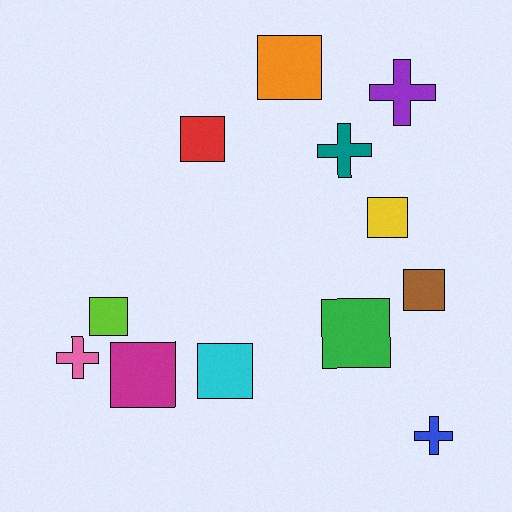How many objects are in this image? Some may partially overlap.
There are 12 objects.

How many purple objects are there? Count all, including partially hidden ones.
There is 1 purple object.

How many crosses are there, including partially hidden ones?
There are 4 crosses.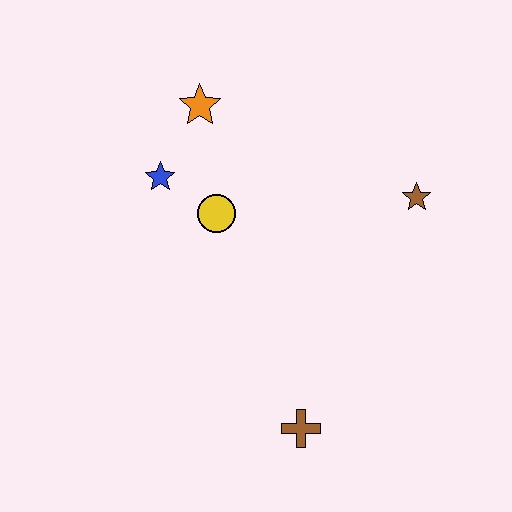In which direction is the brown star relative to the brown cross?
The brown star is above the brown cross.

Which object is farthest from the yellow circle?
The brown cross is farthest from the yellow circle.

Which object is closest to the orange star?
The blue star is closest to the orange star.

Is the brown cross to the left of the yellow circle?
No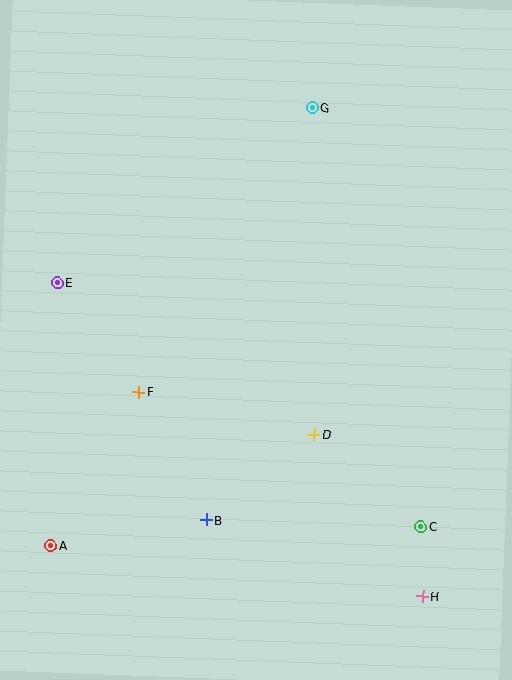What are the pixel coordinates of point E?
Point E is at (57, 283).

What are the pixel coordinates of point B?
Point B is at (206, 520).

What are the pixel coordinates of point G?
Point G is at (312, 108).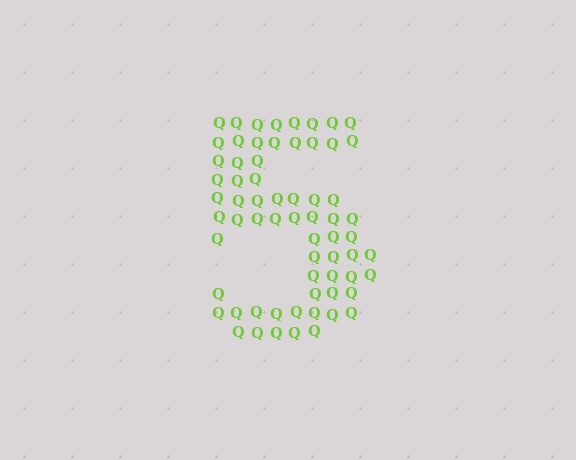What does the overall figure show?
The overall figure shows the digit 5.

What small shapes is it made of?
It is made of small letter Q's.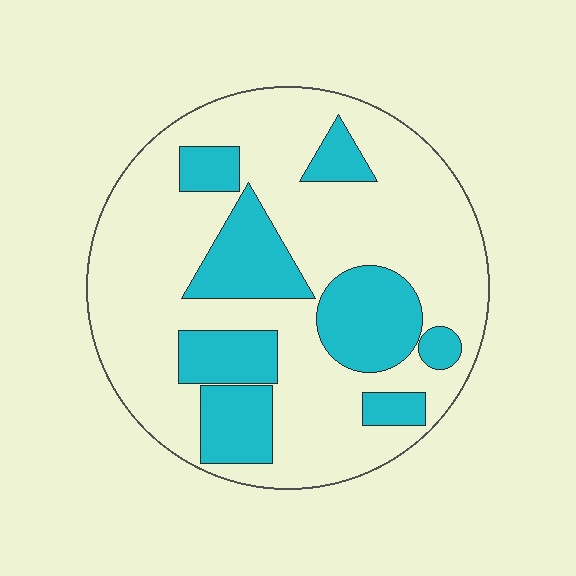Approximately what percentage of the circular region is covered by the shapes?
Approximately 30%.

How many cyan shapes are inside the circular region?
8.